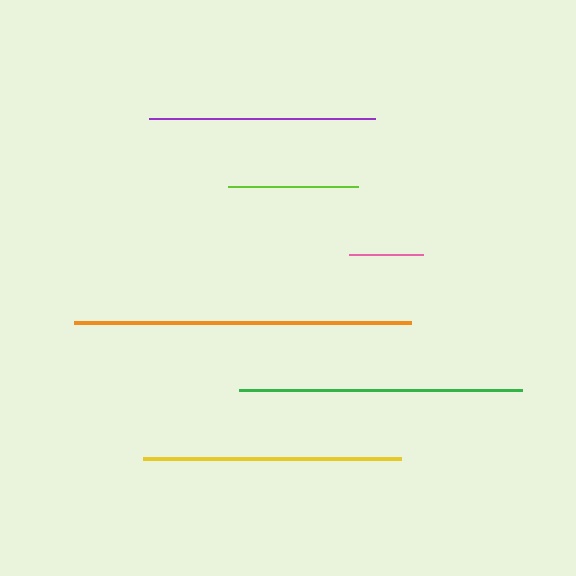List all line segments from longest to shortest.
From longest to shortest: orange, green, yellow, purple, lime, pink.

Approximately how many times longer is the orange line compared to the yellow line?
The orange line is approximately 1.3 times the length of the yellow line.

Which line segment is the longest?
The orange line is the longest at approximately 337 pixels.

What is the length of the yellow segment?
The yellow segment is approximately 258 pixels long.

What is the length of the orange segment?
The orange segment is approximately 337 pixels long.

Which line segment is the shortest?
The pink line is the shortest at approximately 74 pixels.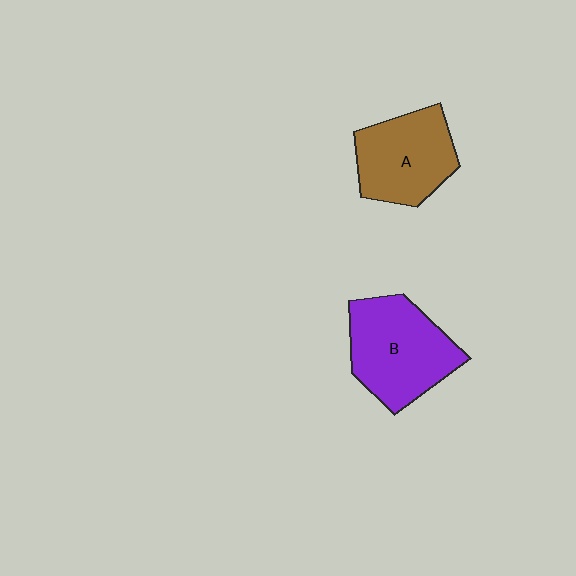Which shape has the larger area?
Shape B (purple).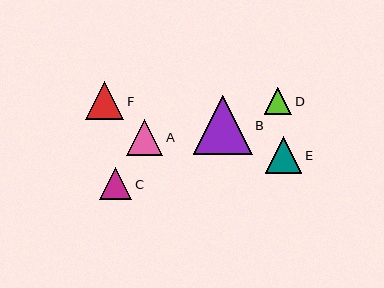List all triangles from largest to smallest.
From largest to smallest: B, F, A, E, C, D.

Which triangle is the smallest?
Triangle D is the smallest with a size of approximately 27 pixels.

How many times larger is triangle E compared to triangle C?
Triangle E is approximately 1.1 times the size of triangle C.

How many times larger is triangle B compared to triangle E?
Triangle B is approximately 1.6 times the size of triangle E.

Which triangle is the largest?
Triangle B is the largest with a size of approximately 59 pixels.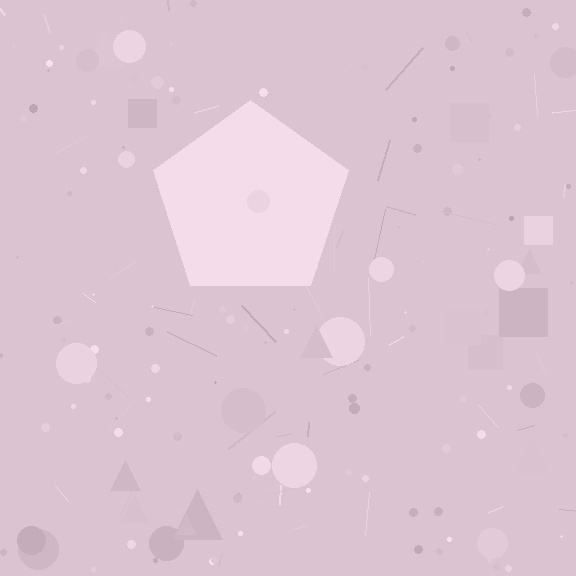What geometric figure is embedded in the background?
A pentagon is embedded in the background.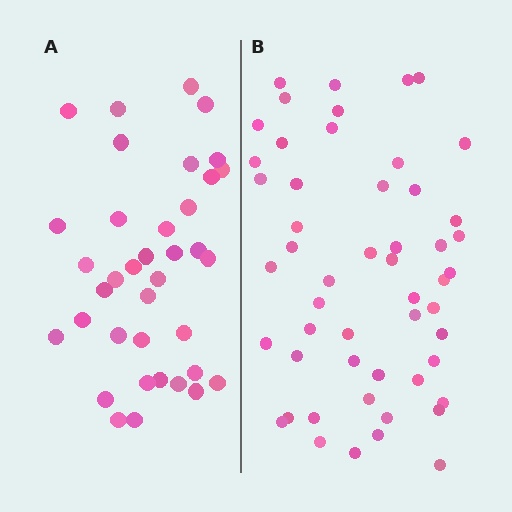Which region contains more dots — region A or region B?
Region B (the right region) has more dots.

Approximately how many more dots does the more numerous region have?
Region B has approximately 15 more dots than region A.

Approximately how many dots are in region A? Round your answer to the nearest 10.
About 40 dots. (The exact count is 37, which rounds to 40.)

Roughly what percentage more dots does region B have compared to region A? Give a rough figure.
About 40% more.